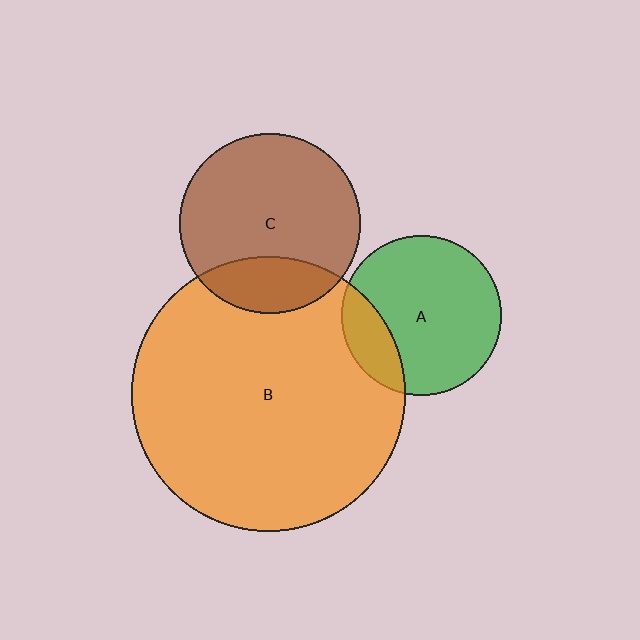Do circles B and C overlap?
Yes.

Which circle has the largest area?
Circle B (orange).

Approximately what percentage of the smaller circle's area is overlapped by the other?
Approximately 20%.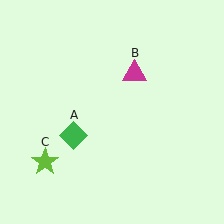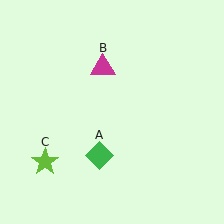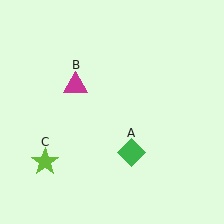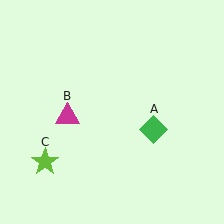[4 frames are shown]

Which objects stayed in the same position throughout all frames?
Lime star (object C) remained stationary.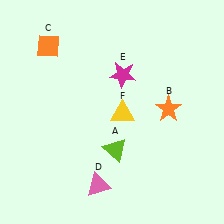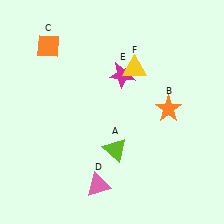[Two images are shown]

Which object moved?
The yellow triangle (F) moved up.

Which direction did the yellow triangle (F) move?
The yellow triangle (F) moved up.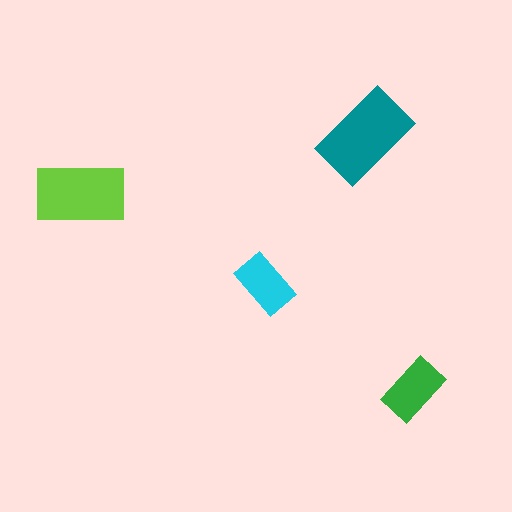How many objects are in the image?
There are 4 objects in the image.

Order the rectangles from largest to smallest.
the teal one, the lime one, the green one, the cyan one.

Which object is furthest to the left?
The lime rectangle is leftmost.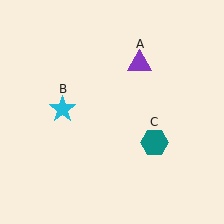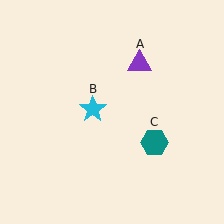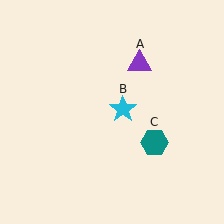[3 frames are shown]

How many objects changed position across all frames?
1 object changed position: cyan star (object B).